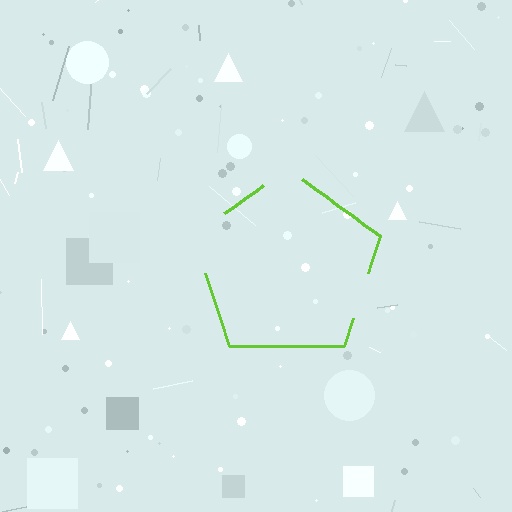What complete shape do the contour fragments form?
The contour fragments form a pentagon.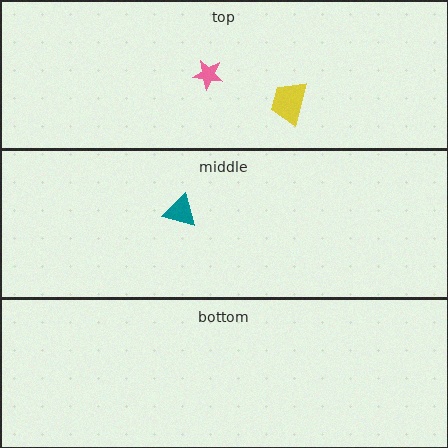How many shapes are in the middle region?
1.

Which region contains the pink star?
The top region.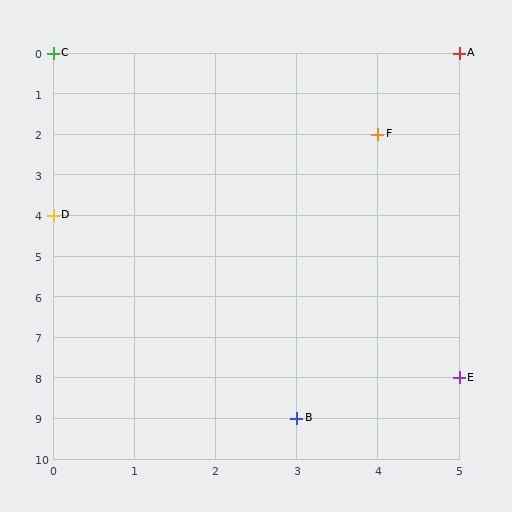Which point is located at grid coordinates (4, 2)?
Point F is at (4, 2).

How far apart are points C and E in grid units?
Points C and E are 5 columns and 8 rows apart (about 9.4 grid units diagonally).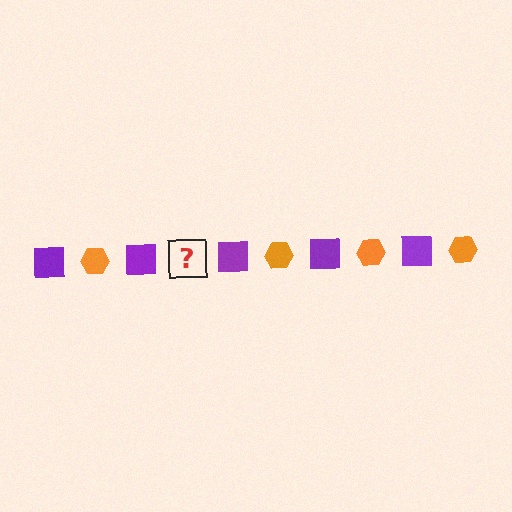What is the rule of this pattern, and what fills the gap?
The rule is that the pattern alternates between purple square and orange hexagon. The gap should be filled with an orange hexagon.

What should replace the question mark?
The question mark should be replaced with an orange hexagon.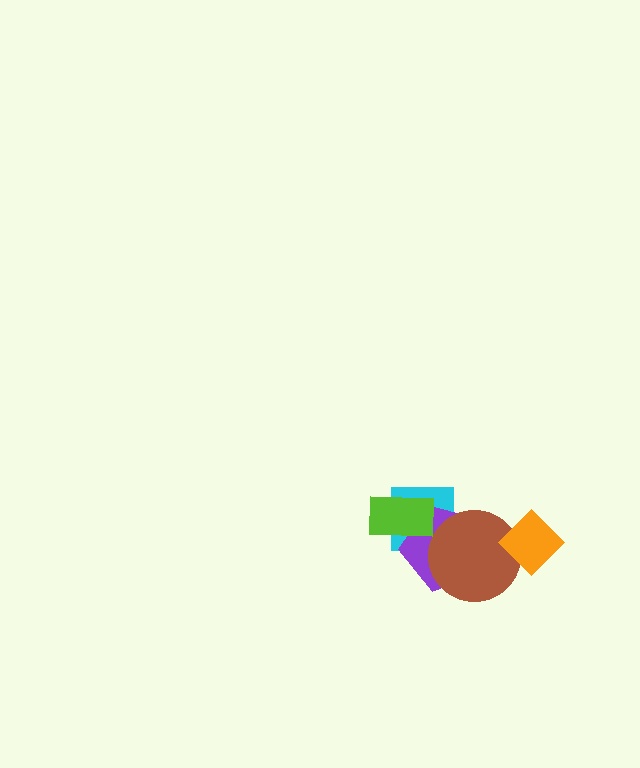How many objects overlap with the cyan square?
3 objects overlap with the cyan square.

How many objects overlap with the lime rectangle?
2 objects overlap with the lime rectangle.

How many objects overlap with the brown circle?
3 objects overlap with the brown circle.